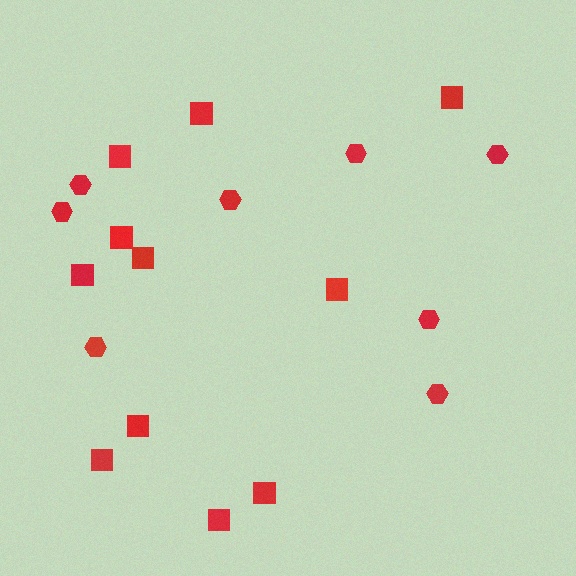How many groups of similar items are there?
There are 2 groups: one group of hexagons (8) and one group of squares (11).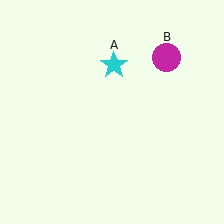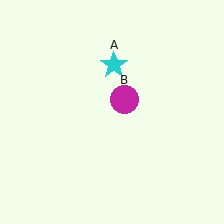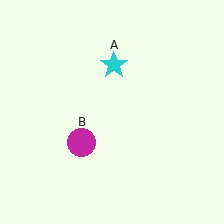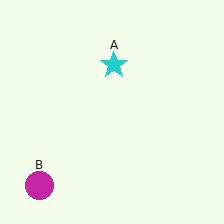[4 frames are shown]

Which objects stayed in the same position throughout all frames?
Cyan star (object A) remained stationary.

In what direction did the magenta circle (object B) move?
The magenta circle (object B) moved down and to the left.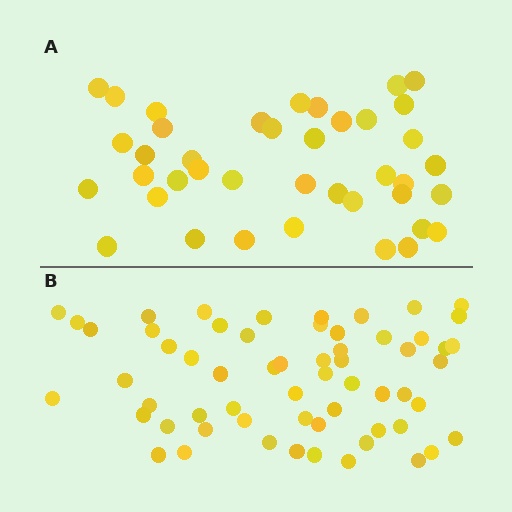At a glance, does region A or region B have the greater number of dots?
Region B (the bottom region) has more dots.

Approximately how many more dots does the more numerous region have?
Region B has approximately 20 more dots than region A.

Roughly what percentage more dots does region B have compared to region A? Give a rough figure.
About 50% more.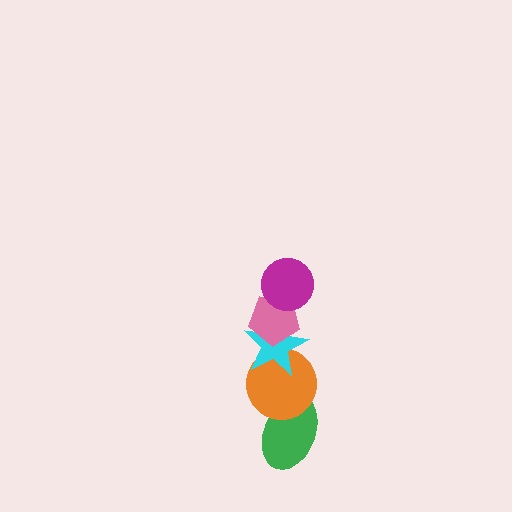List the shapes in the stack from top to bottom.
From top to bottom: the magenta circle, the pink pentagon, the cyan star, the orange circle, the green ellipse.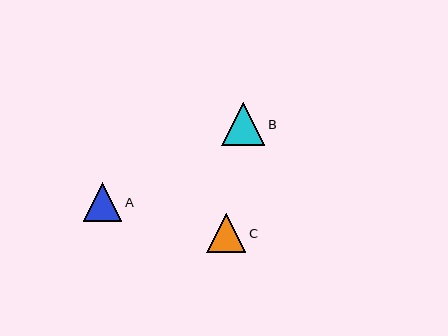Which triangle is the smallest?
Triangle A is the smallest with a size of approximately 39 pixels.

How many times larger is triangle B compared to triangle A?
Triangle B is approximately 1.1 times the size of triangle A.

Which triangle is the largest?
Triangle B is the largest with a size of approximately 43 pixels.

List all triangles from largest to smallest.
From largest to smallest: B, C, A.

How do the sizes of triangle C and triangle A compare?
Triangle C and triangle A are approximately the same size.